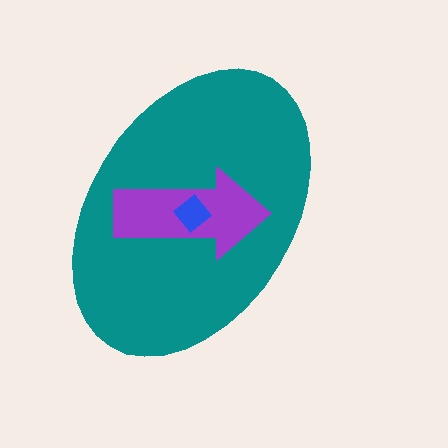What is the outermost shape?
The teal ellipse.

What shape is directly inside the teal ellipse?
The purple arrow.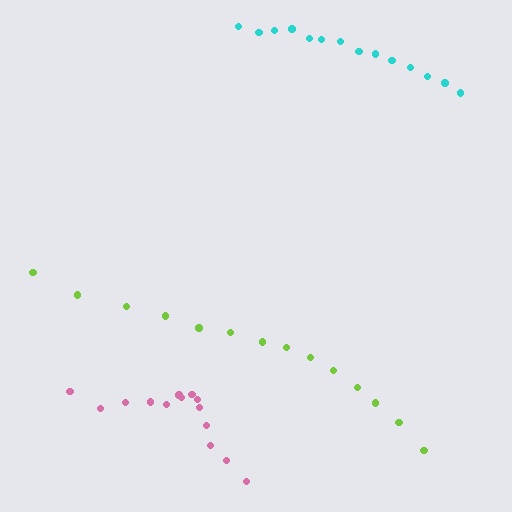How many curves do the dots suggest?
There are 3 distinct paths.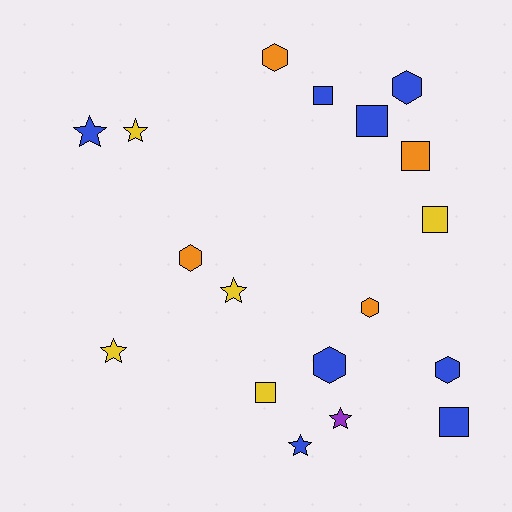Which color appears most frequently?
Blue, with 8 objects.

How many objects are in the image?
There are 18 objects.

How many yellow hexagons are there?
There are no yellow hexagons.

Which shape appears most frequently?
Star, with 6 objects.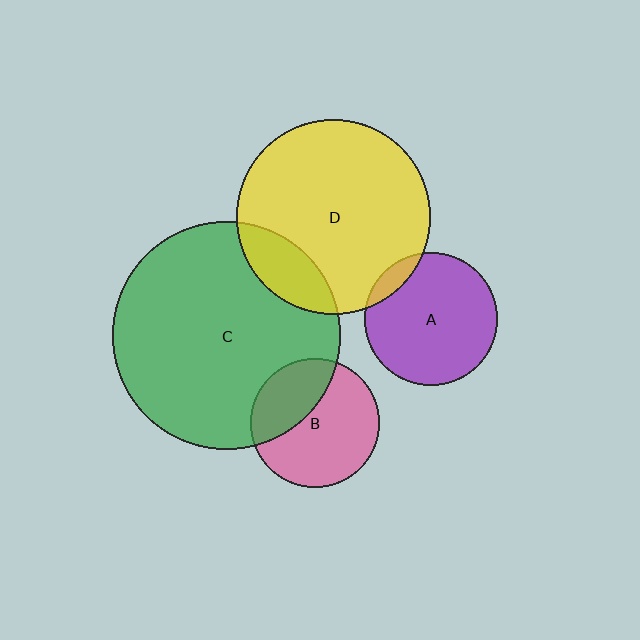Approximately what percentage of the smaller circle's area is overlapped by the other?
Approximately 15%.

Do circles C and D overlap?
Yes.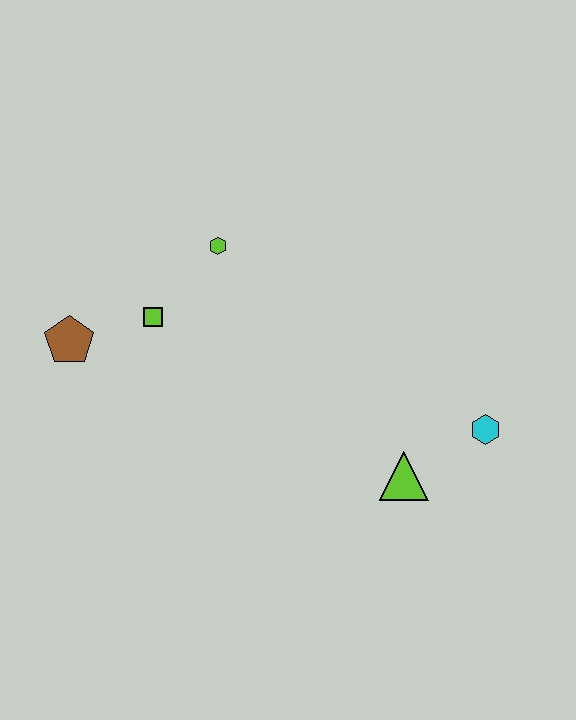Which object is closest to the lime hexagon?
The lime square is closest to the lime hexagon.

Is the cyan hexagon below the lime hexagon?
Yes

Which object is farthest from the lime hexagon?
The cyan hexagon is farthest from the lime hexagon.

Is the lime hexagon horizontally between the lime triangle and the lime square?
Yes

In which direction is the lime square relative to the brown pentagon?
The lime square is to the right of the brown pentagon.